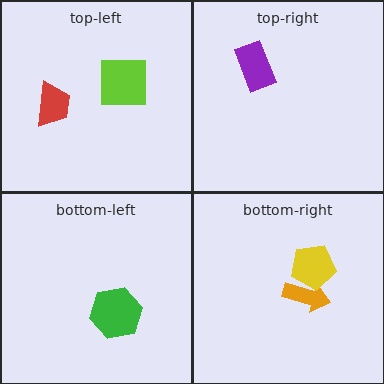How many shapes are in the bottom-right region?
2.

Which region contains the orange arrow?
The bottom-right region.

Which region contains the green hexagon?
The bottom-left region.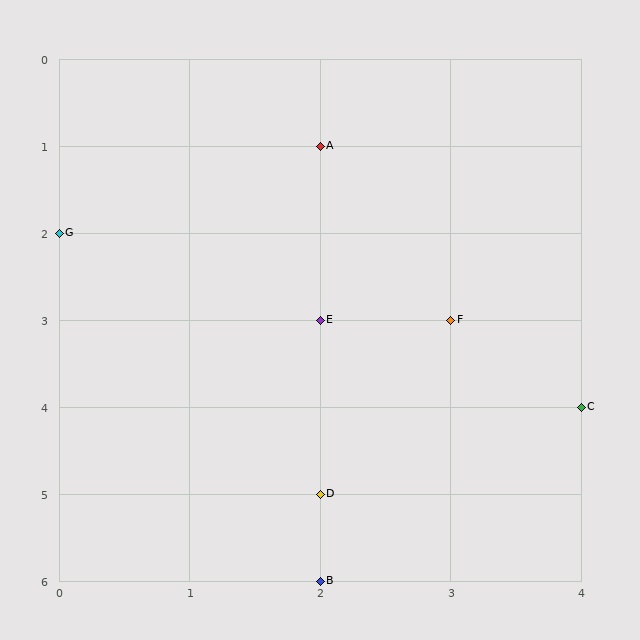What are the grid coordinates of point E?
Point E is at grid coordinates (2, 3).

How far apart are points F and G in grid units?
Points F and G are 3 columns and 1 row apart (about 3.2 grid units diagonally).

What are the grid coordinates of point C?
Point C is at grid coordinates (4, 4).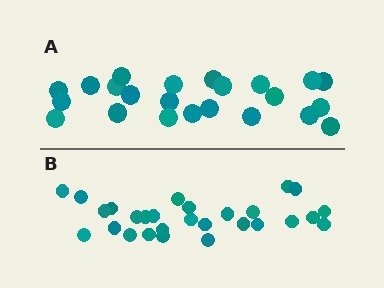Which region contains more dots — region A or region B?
Region B (the bottom region) has more dots.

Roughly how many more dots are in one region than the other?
Region B has about 5 more dots than region A.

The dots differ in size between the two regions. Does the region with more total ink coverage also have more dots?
No. Region A has more total ink coverage because its dots are larger, but region B actually contains more individual dots. Total area can be misleading — the number of items is what matters here.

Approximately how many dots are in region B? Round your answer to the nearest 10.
About 30 dots. (The exact count is 28, which rounds to 30.)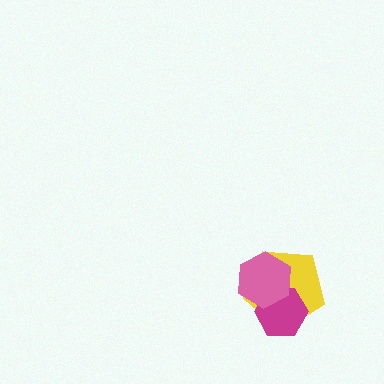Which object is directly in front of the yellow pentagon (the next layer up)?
The magenta hexagon is directly in front of the yellow pentagon.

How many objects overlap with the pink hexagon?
2 objects overlap with the pink hexagon.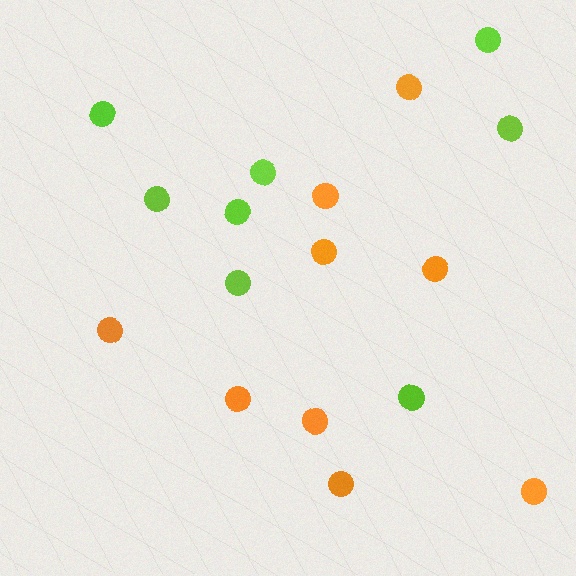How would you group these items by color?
There are 2 groups: one group of lime circles (8) and one group of orange circles (9).